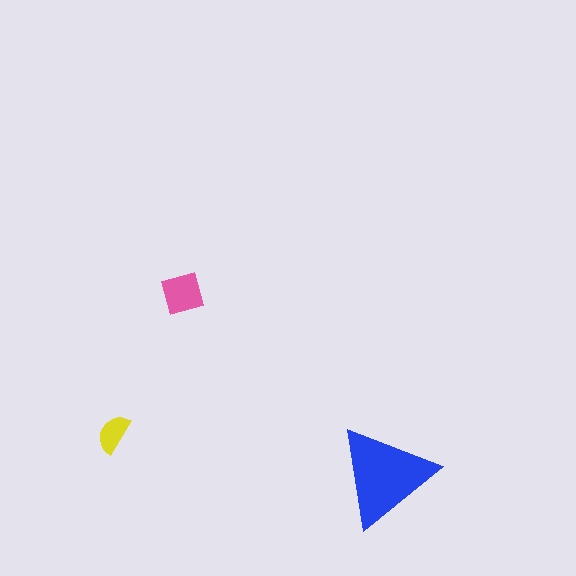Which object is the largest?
The blue triangle.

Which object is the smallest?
The yellow semicircle.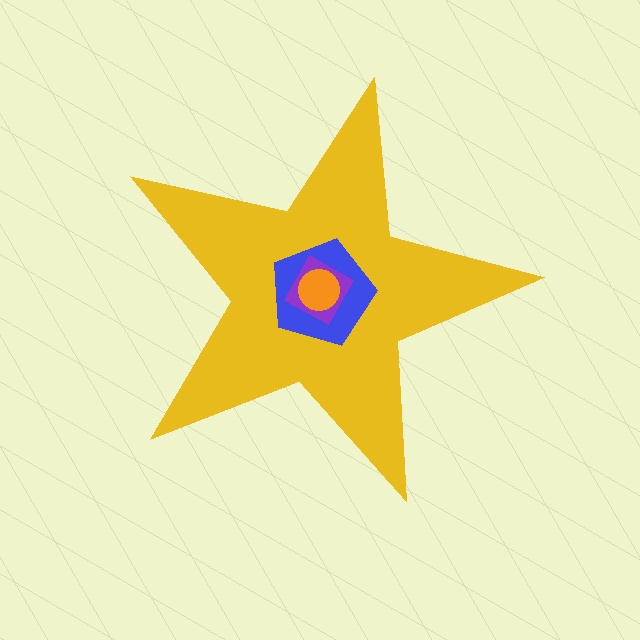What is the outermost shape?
The yellow star.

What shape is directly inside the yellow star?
The blue pentagon.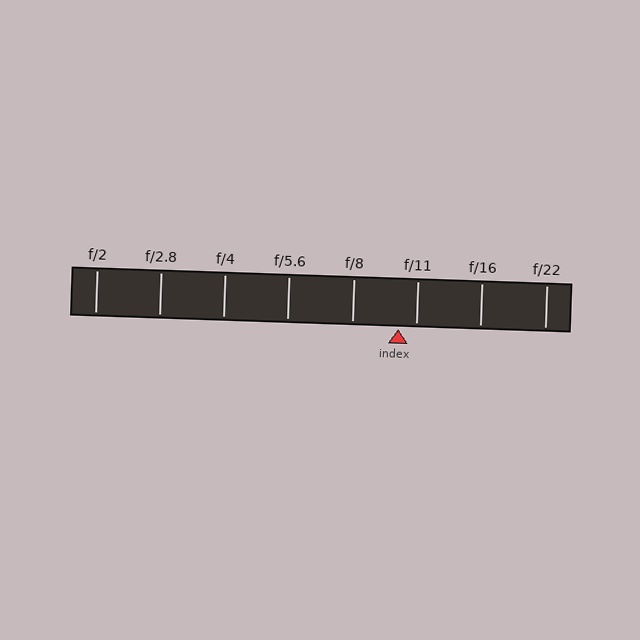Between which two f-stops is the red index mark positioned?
The index mark is between f/8 and f/11.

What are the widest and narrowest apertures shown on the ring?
The widest aperture shown is f/2 and the narrowest is f/22.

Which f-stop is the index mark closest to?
The index mark is closest to f/11.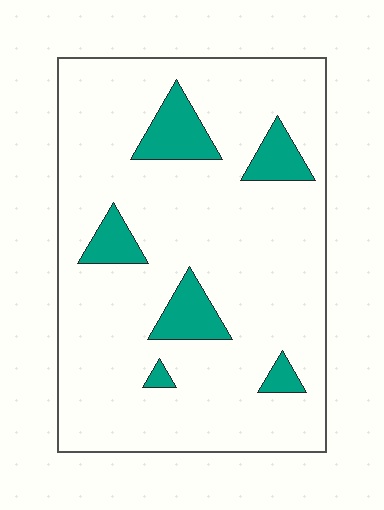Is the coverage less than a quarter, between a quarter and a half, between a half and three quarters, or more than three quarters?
Less than a quarter.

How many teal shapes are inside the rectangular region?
6.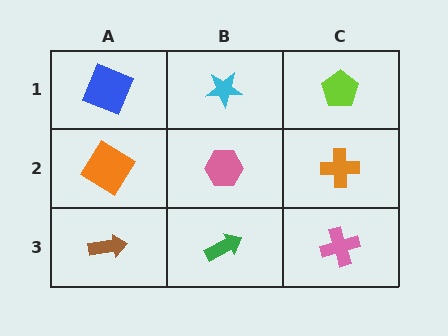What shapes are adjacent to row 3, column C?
An orange cross (row 2, column C), a green arrow (row 3, column B).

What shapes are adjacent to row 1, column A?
An orange diamond (row 2, column A), a cyan star (row 1, column B).